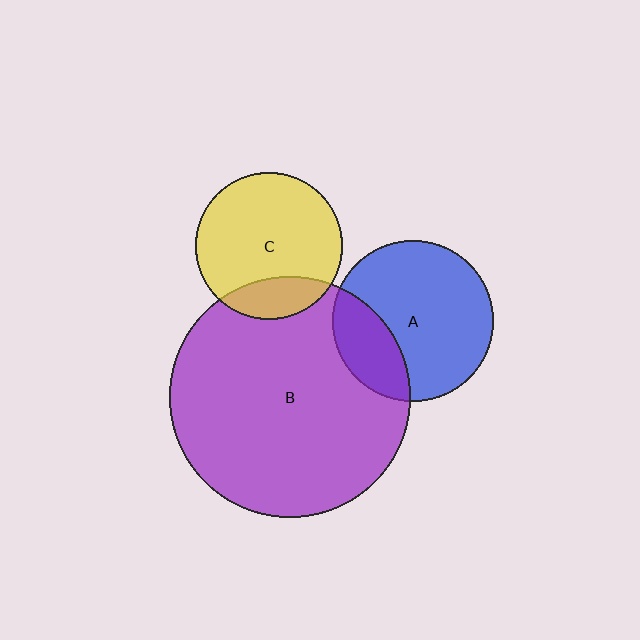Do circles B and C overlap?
Yes.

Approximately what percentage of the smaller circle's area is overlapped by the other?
Approximately 20%.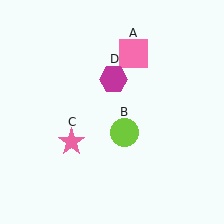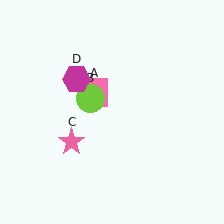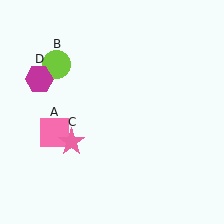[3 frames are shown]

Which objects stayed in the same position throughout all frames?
Pink star (object C) remained stationary.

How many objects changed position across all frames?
3 objects changed position: pink square (object A), lime circle (object B), magenta hexagon (object D).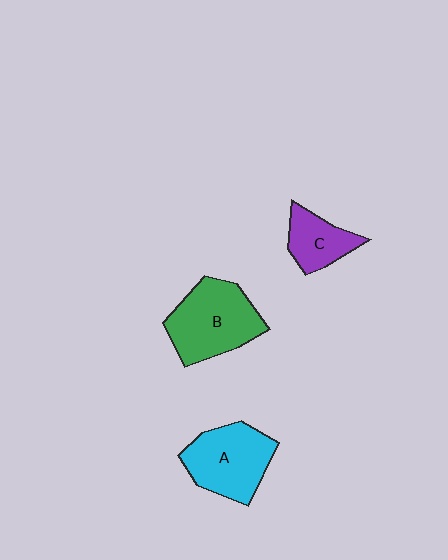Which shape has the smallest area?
Shape C (purple).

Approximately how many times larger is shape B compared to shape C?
Approximately 1.9 times.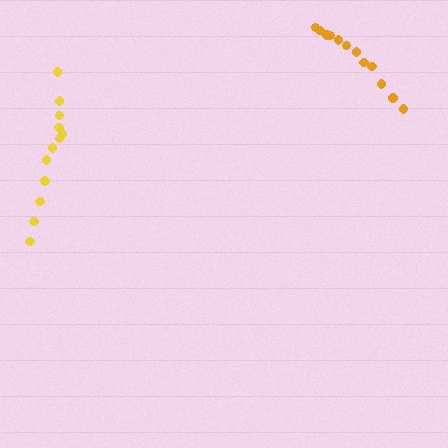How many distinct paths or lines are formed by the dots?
There are 2 distinct paths.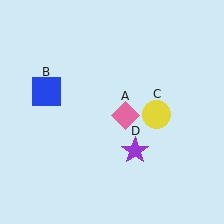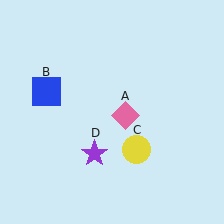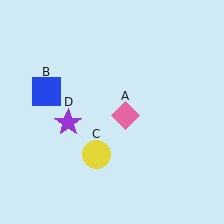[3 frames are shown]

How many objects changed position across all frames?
2 objects changed position: yellow circle (object C), purple star (object D).